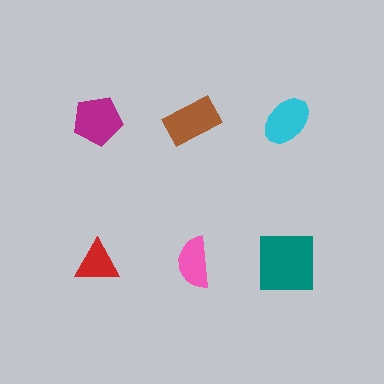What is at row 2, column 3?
A teal square.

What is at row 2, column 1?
A red triangle.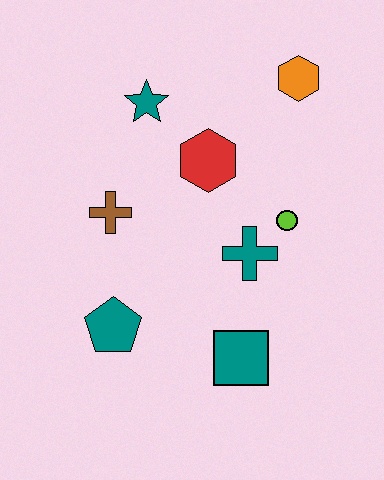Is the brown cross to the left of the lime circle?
Yes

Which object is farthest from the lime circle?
The teal pentagon is farthest from the lime circle.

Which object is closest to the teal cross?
The lime circle is closest to the teal cross.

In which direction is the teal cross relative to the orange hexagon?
The teal cross is below the orange hexagon.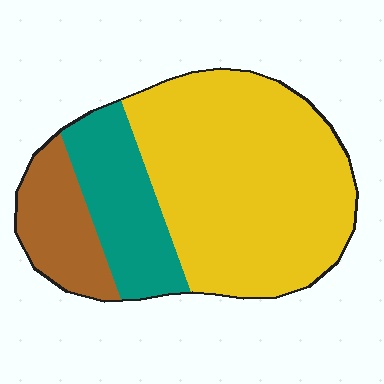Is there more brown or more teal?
Teal.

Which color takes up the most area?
Yellow, at roughly 65%.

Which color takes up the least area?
Brown, at roughly 15%.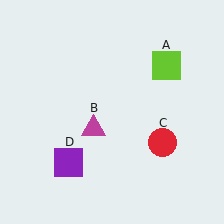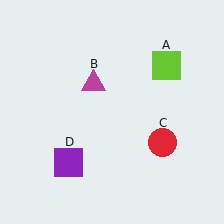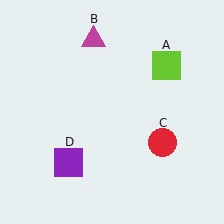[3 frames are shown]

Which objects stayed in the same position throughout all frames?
Lime square (object A) and red circle (object C) and purple square (object D) remained stationary.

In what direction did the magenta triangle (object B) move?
The magenta triangle (object B) moved up.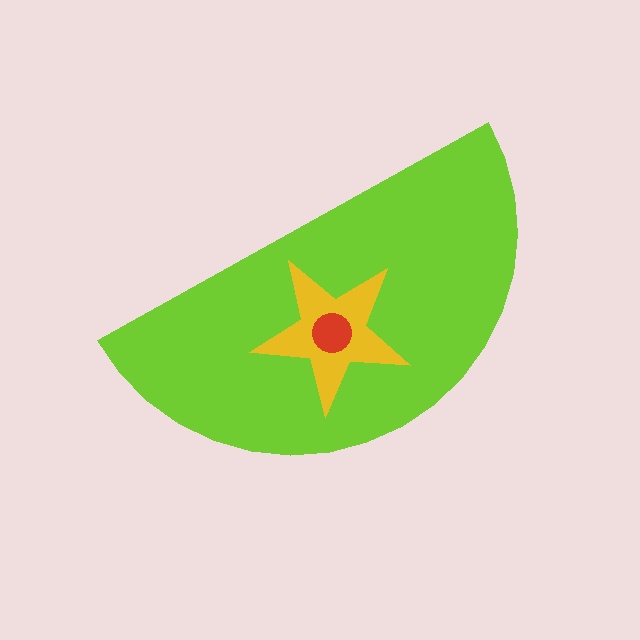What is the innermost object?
The red circle.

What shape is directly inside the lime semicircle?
The yellow star.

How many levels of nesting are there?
3.